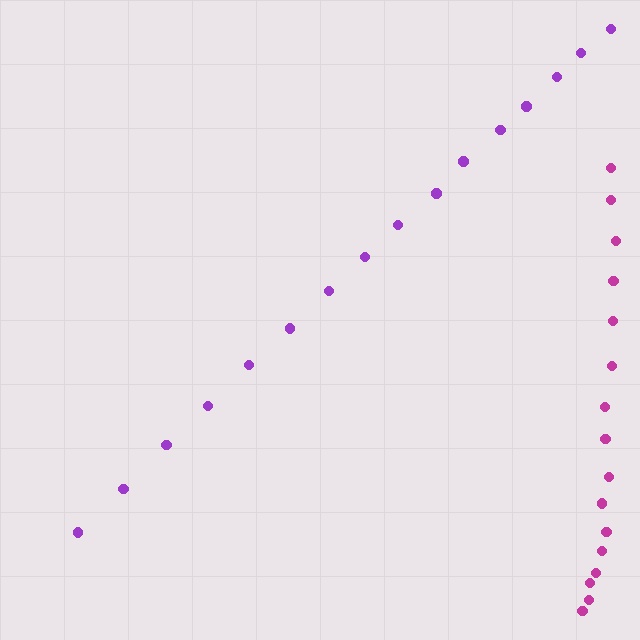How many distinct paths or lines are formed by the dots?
There are 2 distinct paths.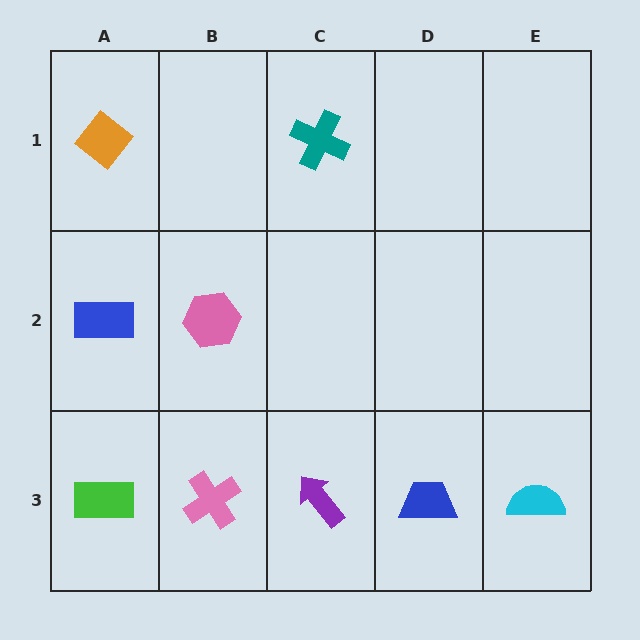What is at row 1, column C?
A teal cross.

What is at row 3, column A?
A green rectangle.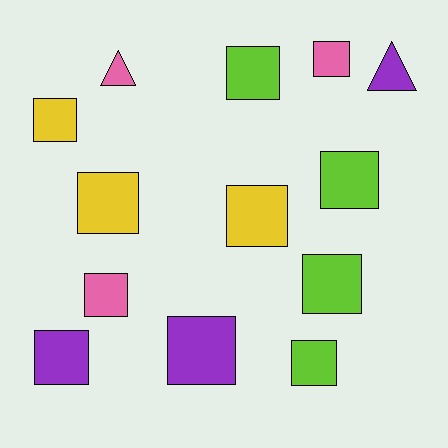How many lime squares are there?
There are 4 lime squares.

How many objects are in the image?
There are 13 objects.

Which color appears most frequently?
Lime, with 4 objects.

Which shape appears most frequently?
Square, with 11 objects.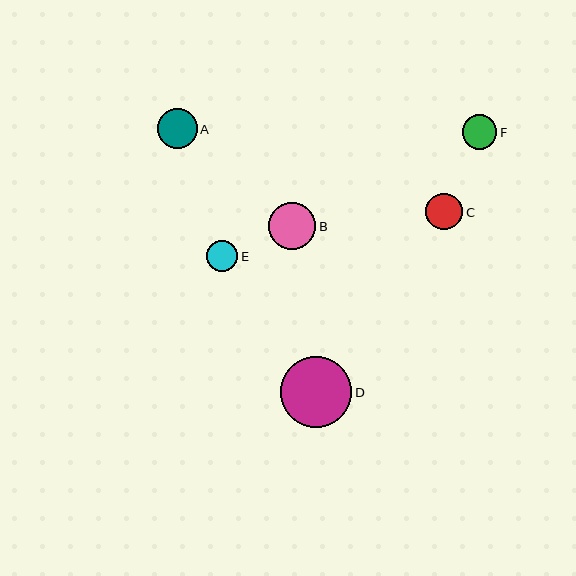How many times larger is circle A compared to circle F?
Circle A is approximately 1.2 times the size of circle F.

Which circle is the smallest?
Circle E is the smallest with a size of approximately 31 pixels.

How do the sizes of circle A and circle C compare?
Circle A and circle C are approximately the same size.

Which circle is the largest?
Circle D is the largest with a size of approximately 72 pixels.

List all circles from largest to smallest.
From largest to smallest: D, B, A, C, F, E.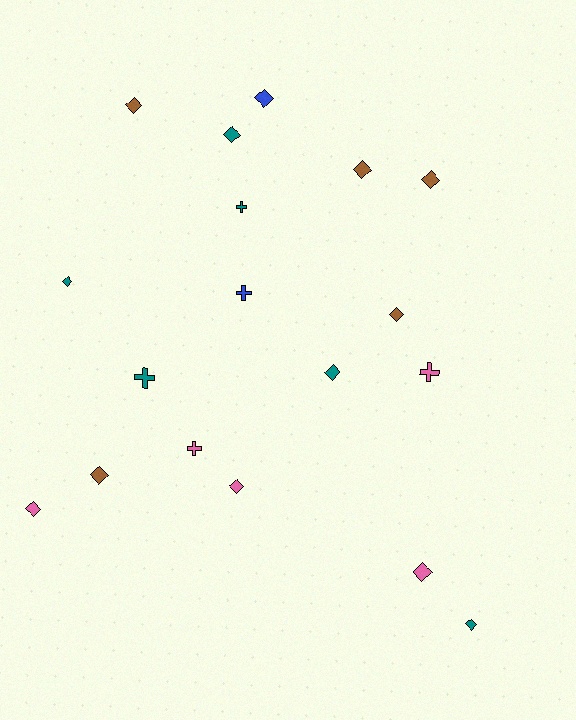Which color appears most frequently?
Teal, with 6 objects.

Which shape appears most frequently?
Diamond, with 13 objects.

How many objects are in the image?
There are 18 objects.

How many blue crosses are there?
There is 1 blue cross.